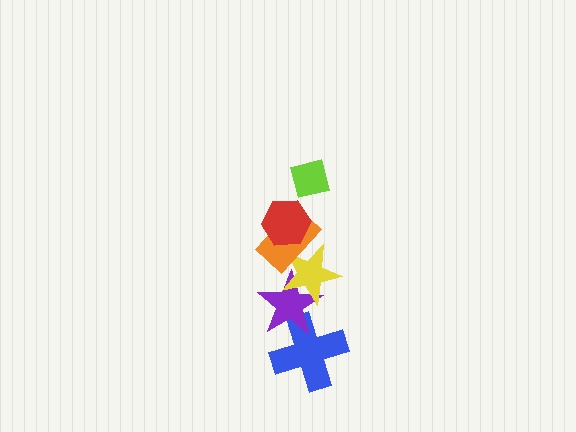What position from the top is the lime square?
The lime square is 1st from the top.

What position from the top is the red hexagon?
The red hexagon is 2nd from the top.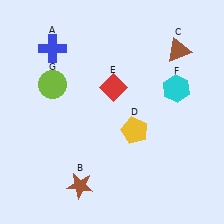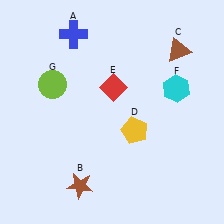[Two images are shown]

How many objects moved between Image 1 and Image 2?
1 object moved between the two images.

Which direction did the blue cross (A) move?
The blue cross (A) moved right.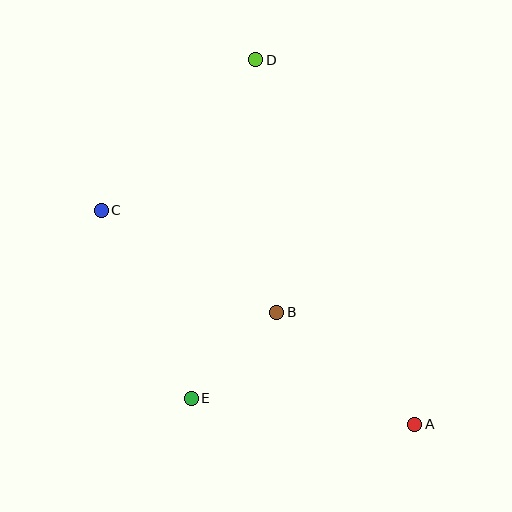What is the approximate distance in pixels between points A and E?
The distance between A and E is approximately 225 pixels.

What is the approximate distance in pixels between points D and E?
The distance between D and E is approximately 345 pixels.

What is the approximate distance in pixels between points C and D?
The distance between C and D is approximately 216 pixels.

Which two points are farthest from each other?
Points A and D are farthest from each other.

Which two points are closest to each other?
Points B and E are closest to each other.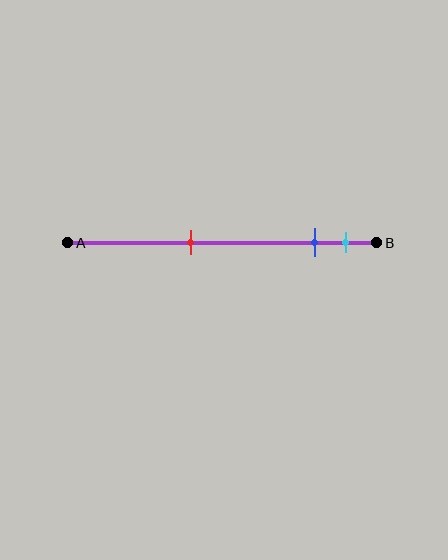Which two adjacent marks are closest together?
The blue and cyan marks are the closest adjacent pair.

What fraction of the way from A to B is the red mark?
The red mark is approximately 40% (0.4) of the way from A to B.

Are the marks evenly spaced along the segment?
No, the marks are not evenly spaced.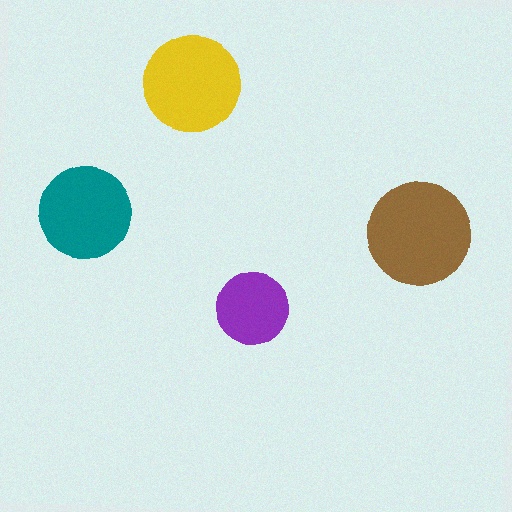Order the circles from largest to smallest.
the brown one, the yellow one, the teal one, the purple one.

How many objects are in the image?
There are 4 objects in the image.